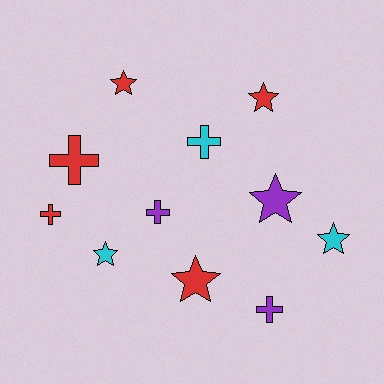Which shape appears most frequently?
Star, with 6 objects.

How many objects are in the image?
There are 11 objects.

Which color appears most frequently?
Red, with 5 objects.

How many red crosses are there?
There are 2 red crosses.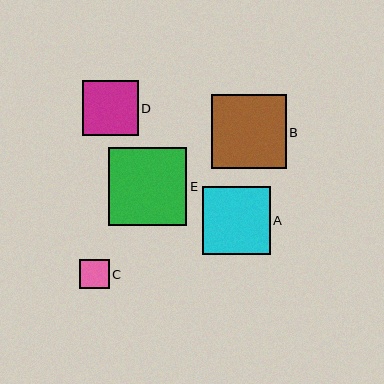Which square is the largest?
Square E is the largest with a size of approximately 78 pixels.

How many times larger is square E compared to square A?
Square E is approximately 1.2 times the size of square A.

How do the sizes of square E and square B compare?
Square E and square B are approximately the same size.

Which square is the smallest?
Square C is the smallest with a size of approximately 29 pixels.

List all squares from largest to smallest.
From largest to smallest: E, B, A, D, C.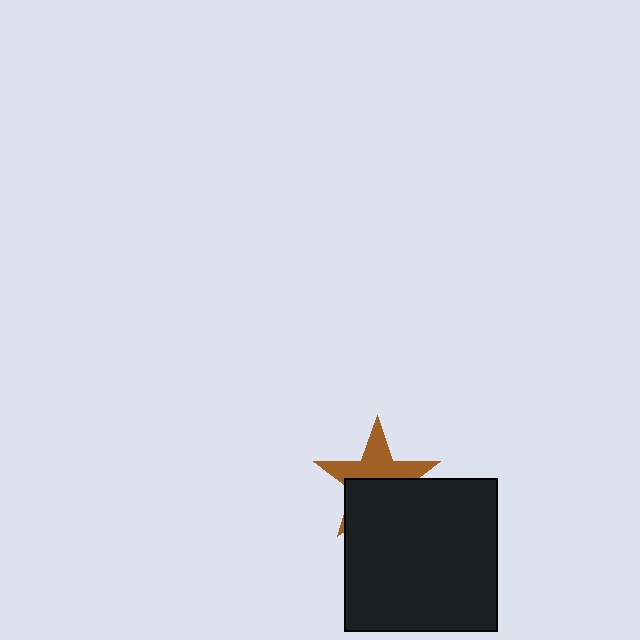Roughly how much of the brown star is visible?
About half of it is visible (roughly 48%).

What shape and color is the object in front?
The object in front is a black square.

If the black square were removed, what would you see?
You would see the complete brown star.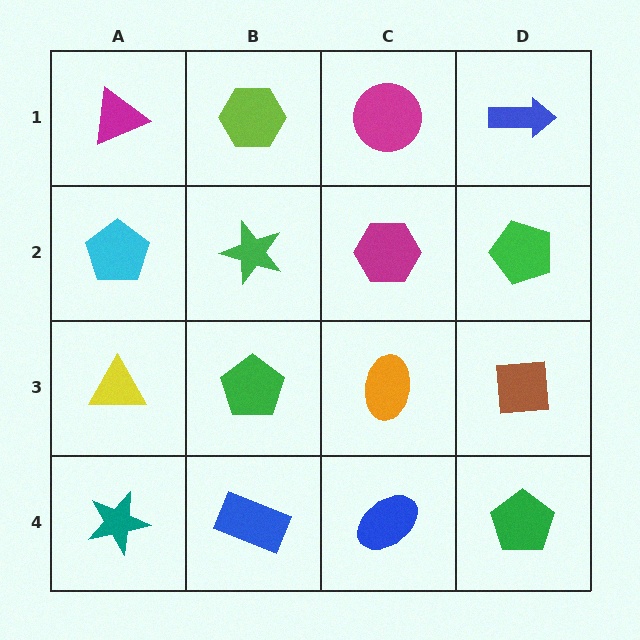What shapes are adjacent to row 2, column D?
A blue arrow (row 1, column D), a brown square (row 3, column D), a magenta hexagon (row 2, column C).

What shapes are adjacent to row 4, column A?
A yellow triangle (row 3, column A), a blue rectangle (row 4, column B).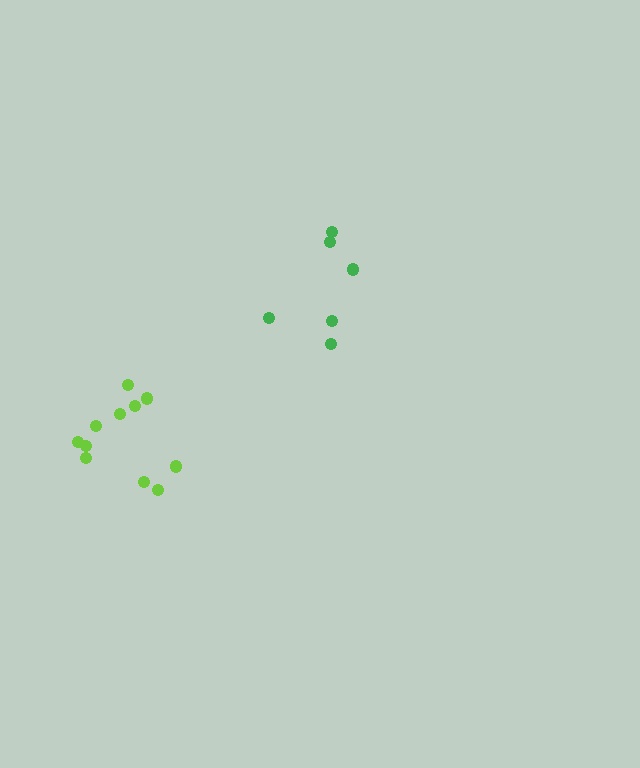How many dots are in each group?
Group 1: 11 dots, Group 2: 6 dots (17 total).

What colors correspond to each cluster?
The clusters are colored: lime, green.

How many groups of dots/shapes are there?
There are 2 groups.